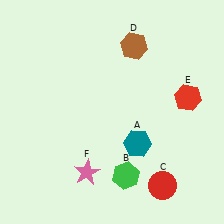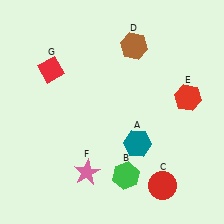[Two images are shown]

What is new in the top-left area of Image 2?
A red diamond (G) was added in the top-left area of Image 2.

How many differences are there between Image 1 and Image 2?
There is 1 difference between the two images.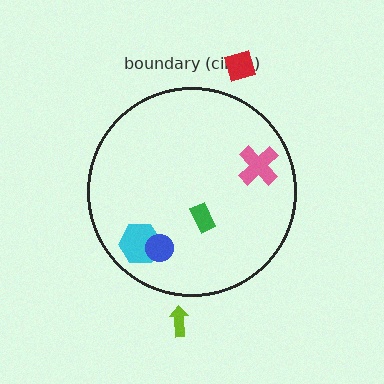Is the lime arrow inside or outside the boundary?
Outside.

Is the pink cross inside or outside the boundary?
Inside.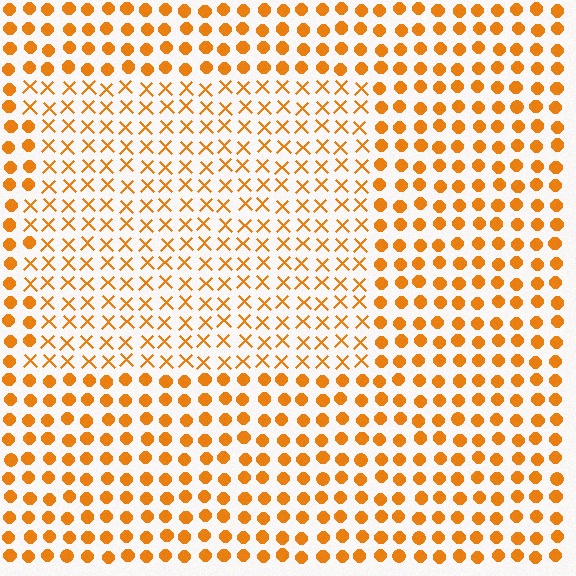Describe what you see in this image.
The image is filled with small orange elements arranged in a uniform grid. A rectangle-shaped region contains X marks, while the surrounding area contains circles. The boundary is defined purely by the change in element shape.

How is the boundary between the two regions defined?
The boundary is defined by a change in element shape: X marks inside vs. circles outside. All elements share the same color and spacing.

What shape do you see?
I see a rectangle.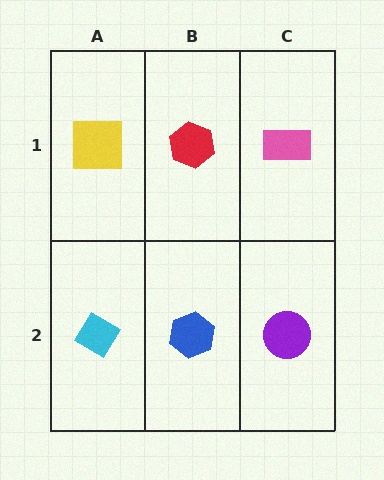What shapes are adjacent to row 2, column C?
A pink rectangle (row 1, column C), a blue hexagon (row 2, column B).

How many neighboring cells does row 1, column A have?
2.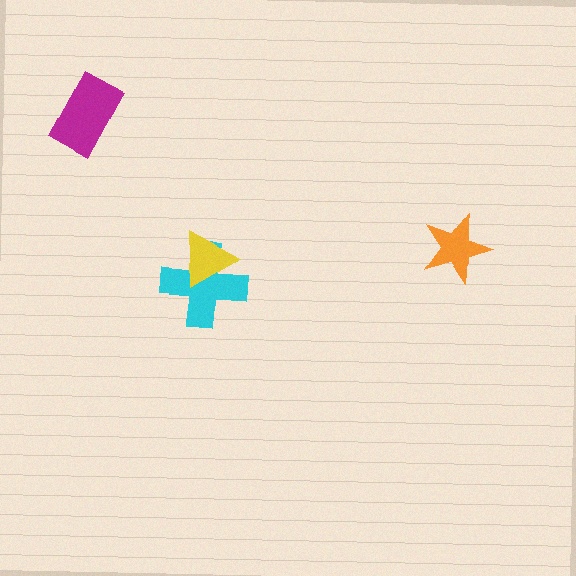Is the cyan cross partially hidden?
Yes, it is partially covered by another shape.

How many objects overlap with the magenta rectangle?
0 objects overlap with the magenta rectangle.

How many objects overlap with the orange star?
0 objects overlap with the orange star.